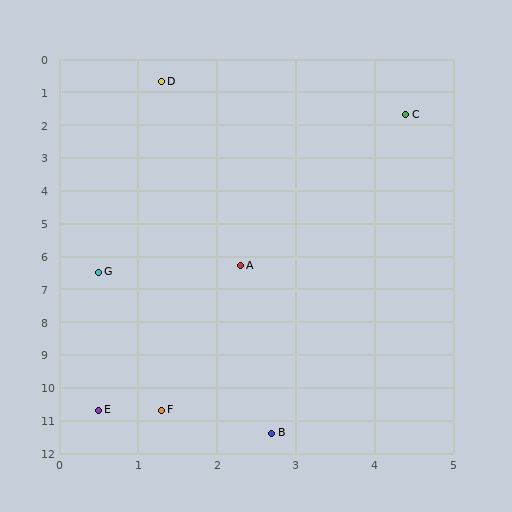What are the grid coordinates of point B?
Point B is at approximately (2.7, 11.4).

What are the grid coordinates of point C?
Point C is at approximately (4.4, 1.7).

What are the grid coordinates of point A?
Point A is at approximately (2.3, 6.3).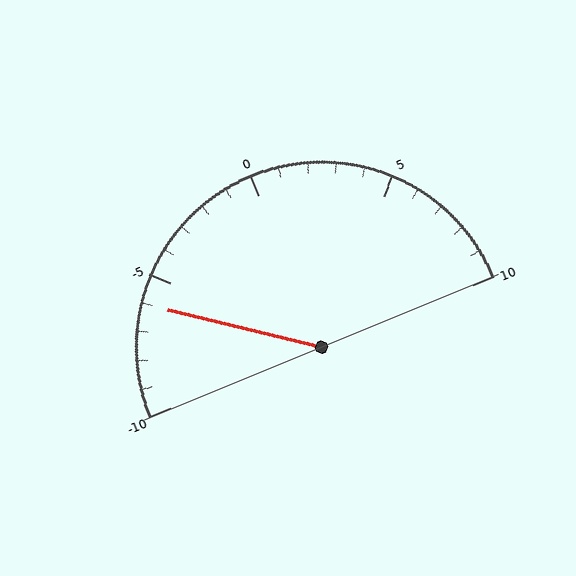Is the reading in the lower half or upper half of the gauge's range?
The reading is in the lower half of the range (-10 to 10).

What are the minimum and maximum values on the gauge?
The gauge ranges from -10 to 10.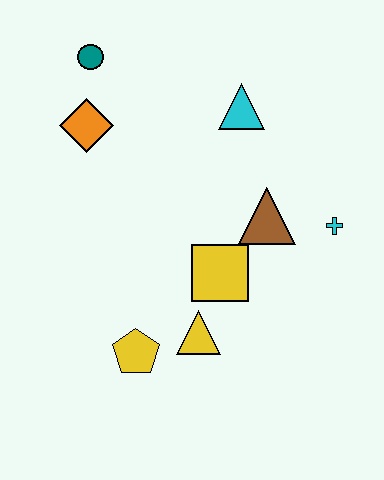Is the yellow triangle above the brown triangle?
No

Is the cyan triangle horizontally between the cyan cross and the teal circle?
Yes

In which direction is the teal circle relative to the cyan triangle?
The teal circle is to the left of the cyan triangle.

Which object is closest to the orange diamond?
The teal circle is closest to the orange diamond.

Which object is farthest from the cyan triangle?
The yellow pentagon is farthest from the cyan triangle.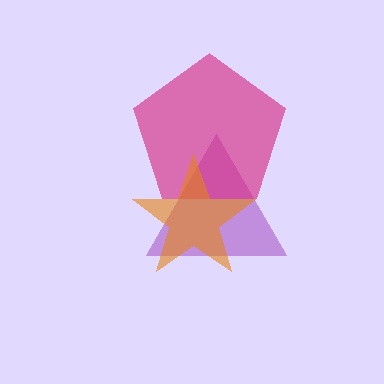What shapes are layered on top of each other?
The layered shapes are: a purple triangle, a magenta pentagon, an orange star.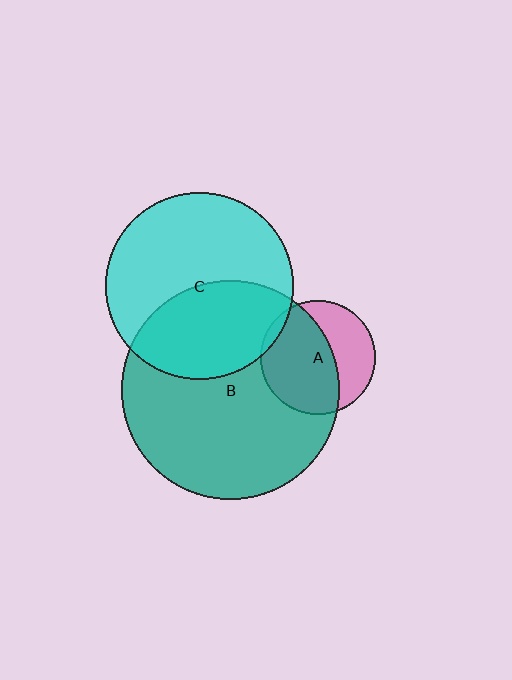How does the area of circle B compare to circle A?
Approximately 3.6 times.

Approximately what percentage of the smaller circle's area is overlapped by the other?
Approximately 5%.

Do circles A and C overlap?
Yes.